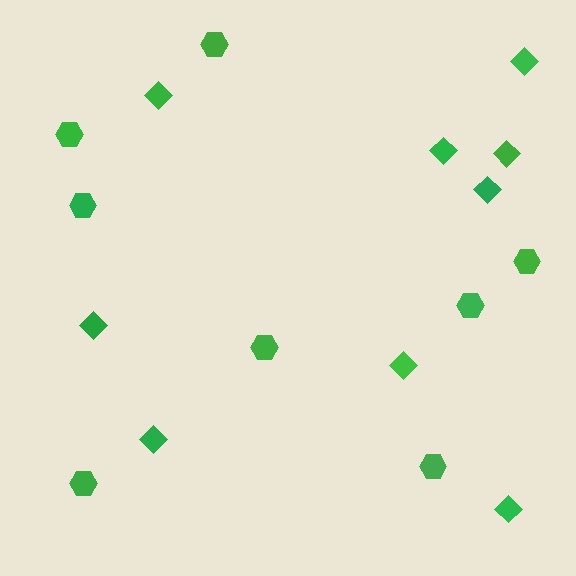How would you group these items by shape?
There are 2 groups: one group of hexagons (8) and one group of diamonds (9).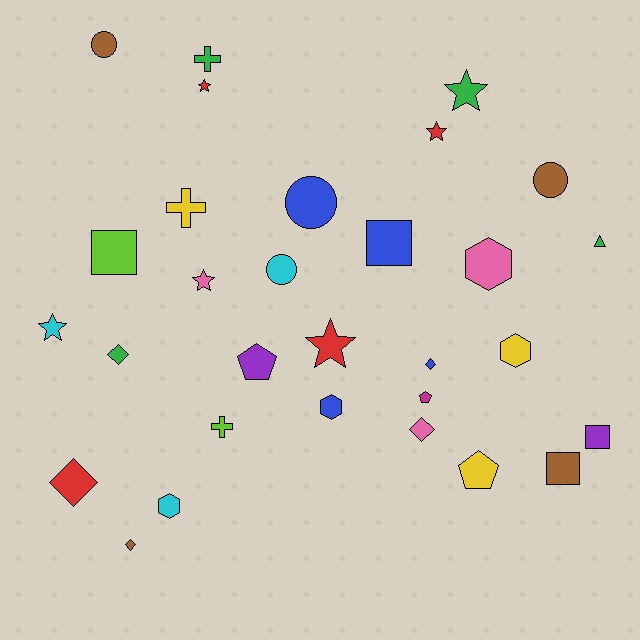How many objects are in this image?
There are 30 objects.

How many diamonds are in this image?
There are 5 diamonds.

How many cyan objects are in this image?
There are 3 cyan objects.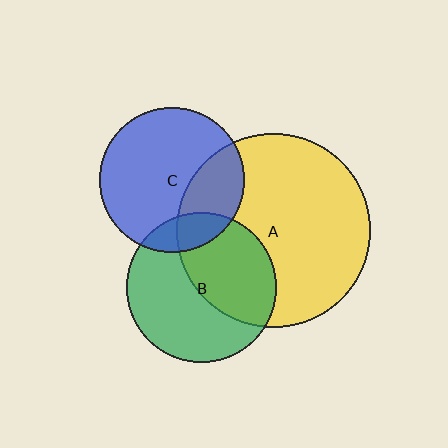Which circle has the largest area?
Circle A (yellow).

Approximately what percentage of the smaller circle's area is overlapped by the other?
Approximately 45%.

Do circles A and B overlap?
Yes.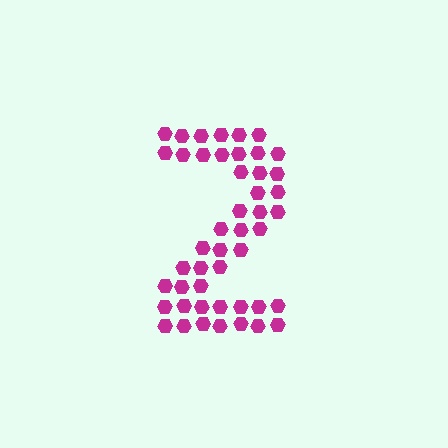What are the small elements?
The small elements are hexagons.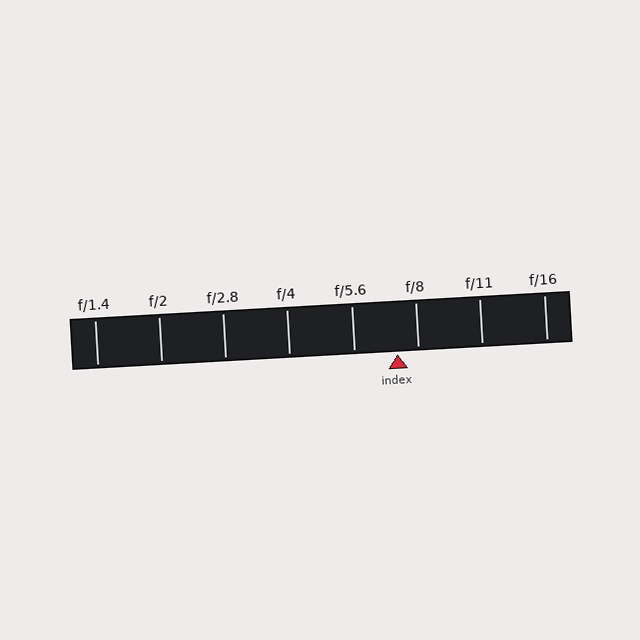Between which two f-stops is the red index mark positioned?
The index mark is between f/5.6 and f/8.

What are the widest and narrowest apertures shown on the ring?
The widest aperture shown is f/1.4 and the narrowest is f/16.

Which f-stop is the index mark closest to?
The index mark is closest to f/8.